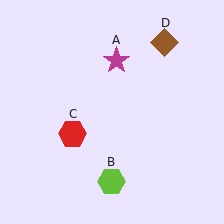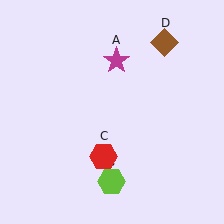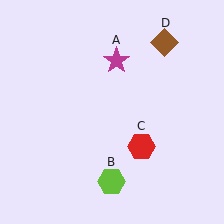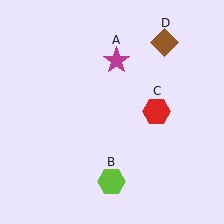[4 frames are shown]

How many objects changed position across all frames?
1 object changed position: red hexagon (object C).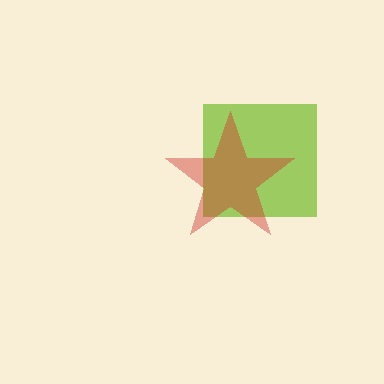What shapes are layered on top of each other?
The layered shapes are: a lime square, a red star.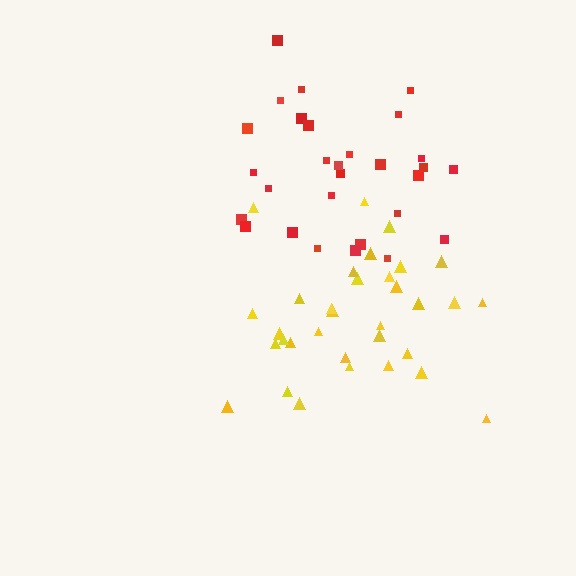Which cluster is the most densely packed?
Red.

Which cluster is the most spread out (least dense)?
Yellow.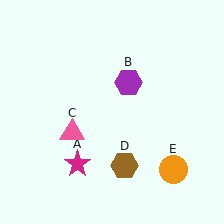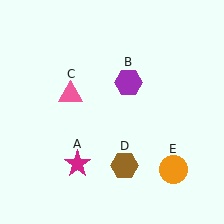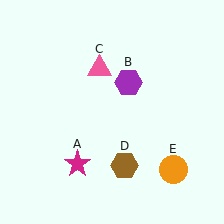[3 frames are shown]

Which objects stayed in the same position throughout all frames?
Magenta star (object A) and purple hexagon (object B) and brown hexagon (object D) and orange circle (object E) remained stationary.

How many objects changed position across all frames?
1 object changed position: pink triangle (object C).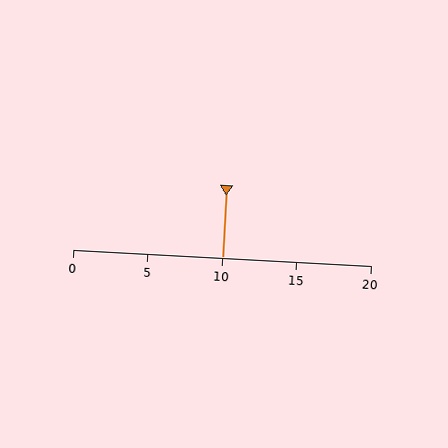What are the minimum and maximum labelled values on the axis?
The axis runs from 0 to 20.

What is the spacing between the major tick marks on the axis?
The major ticks are spaced 5 apart.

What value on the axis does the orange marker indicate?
The marker indicates approximately 10.